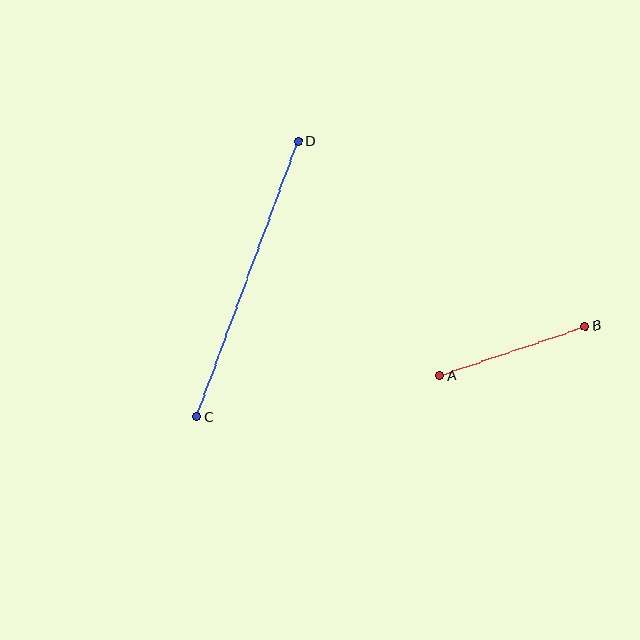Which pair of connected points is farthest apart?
Points C and D are farthest apart.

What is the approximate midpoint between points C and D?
The midpoint is at approximately (247, 279) pixels.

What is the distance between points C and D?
The distance is approximately 293 pixels.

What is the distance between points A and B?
The distance is approximately 154 pixels.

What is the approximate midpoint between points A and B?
The midpoint is at approximately (512, 351) pixels.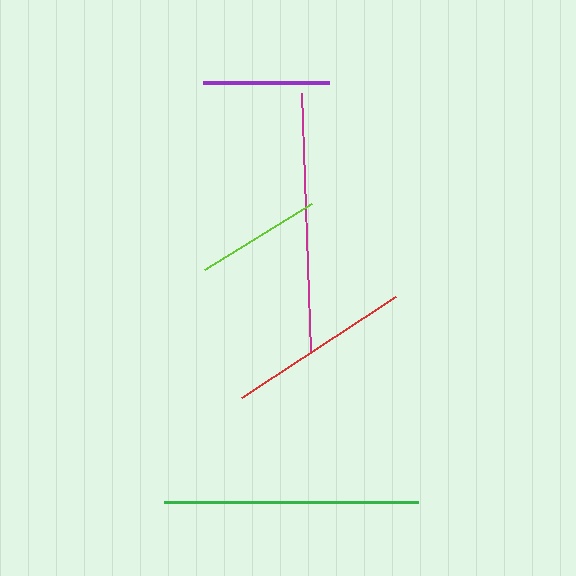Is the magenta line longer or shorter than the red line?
The magenta line is longer than the red line.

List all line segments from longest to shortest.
From longest to shortest: magenta, green, red, purple, lime.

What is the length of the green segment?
The green segment is approximately 255 pixels long.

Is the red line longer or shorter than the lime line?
The red line is longer than the lime line.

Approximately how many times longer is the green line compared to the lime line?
The green line is approximately 2.0 times the length of the lime line.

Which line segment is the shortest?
The lime line is the shortest at approximately 125 pixels.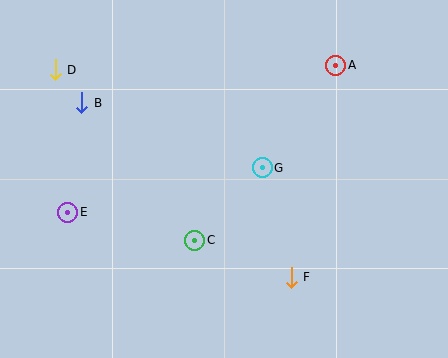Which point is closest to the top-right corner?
Point A is closest to the top-right corner.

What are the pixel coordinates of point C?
Point C is at (195, 240).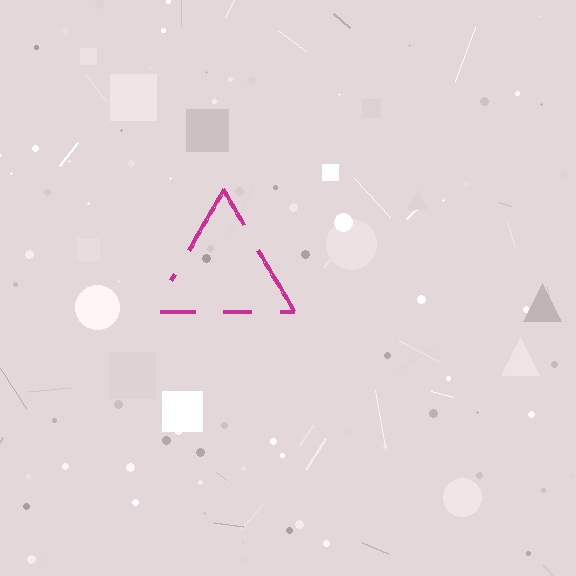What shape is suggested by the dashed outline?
The dashed outline suggests a triangle.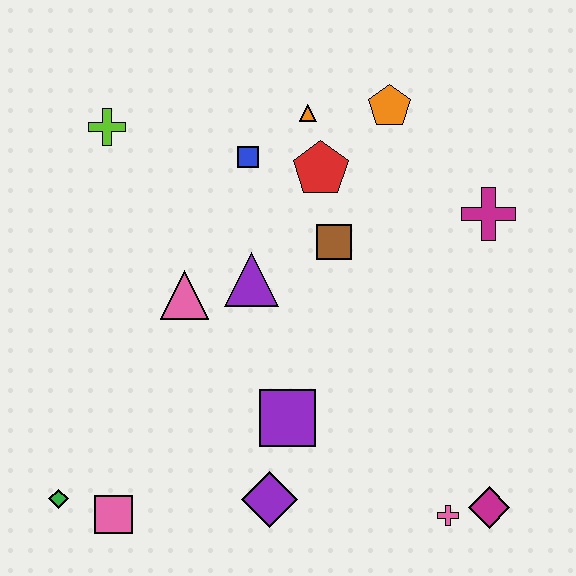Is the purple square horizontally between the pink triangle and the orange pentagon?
Yes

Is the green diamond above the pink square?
Yes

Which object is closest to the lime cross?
The blue square is closest to the lime cross.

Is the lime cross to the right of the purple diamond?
No